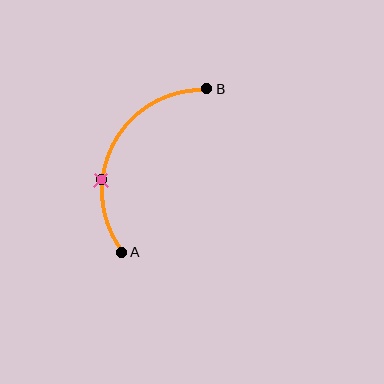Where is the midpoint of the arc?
The arc midpoint is the point on the curve farthest from the straight line joining A and B. It sits to the left of that line.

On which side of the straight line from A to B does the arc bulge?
The arc bulges to the left of the straight line connecting A and B.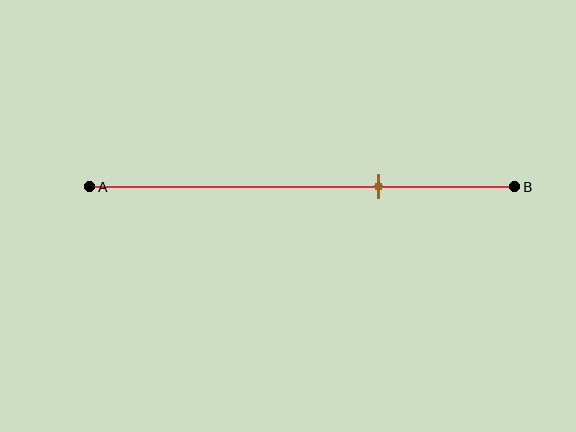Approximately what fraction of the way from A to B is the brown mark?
The brown mark is approximately 70% of the way from A to B.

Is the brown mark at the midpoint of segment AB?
No, the mark is at about 70% from A, not at the 50% midpoint.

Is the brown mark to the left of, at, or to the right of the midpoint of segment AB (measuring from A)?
The brown mark is to the right of the midpoint of segment AB.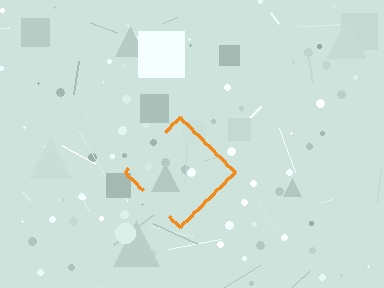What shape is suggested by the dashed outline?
The dashed outline suggests a diamond.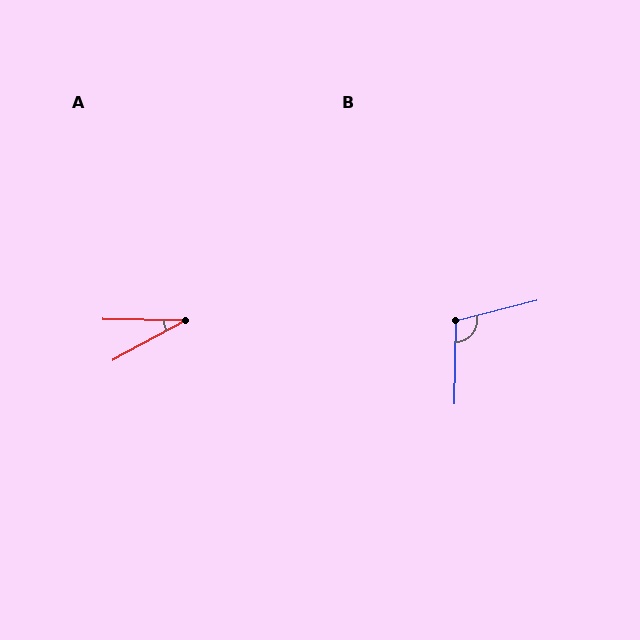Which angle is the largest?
B, at approximately 105 degrees.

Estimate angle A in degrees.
Approximately 30 degrees.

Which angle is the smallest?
A, at approximately 30 degrees.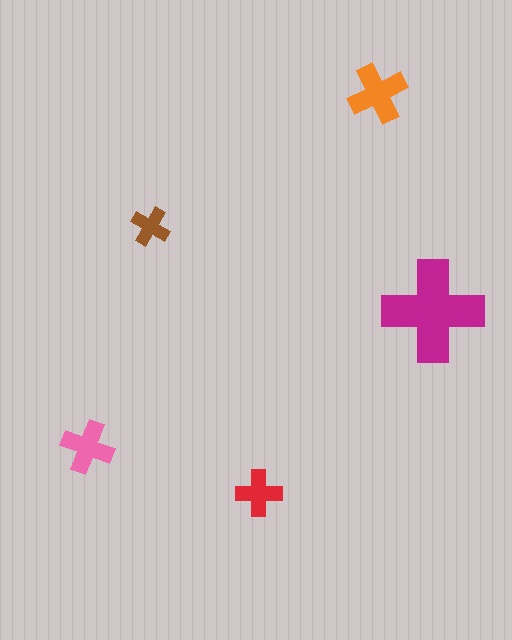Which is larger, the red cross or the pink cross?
The pink one.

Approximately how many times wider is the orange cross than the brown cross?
About 1.5 times wider.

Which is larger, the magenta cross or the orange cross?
The magenta one.